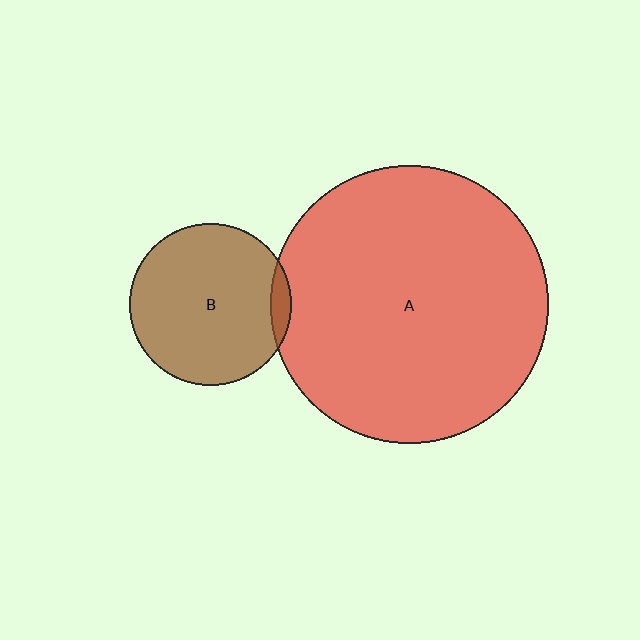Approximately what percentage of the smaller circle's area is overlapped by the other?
Approximately 5%.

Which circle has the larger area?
Circle A (red).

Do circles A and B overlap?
Yes.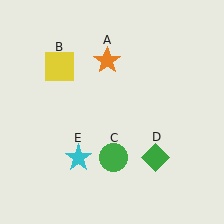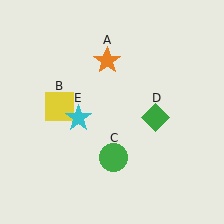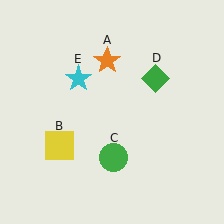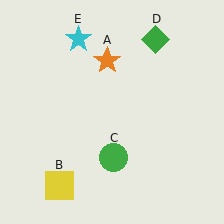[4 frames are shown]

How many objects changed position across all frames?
3 objects changed position: yellow square (object B), green diamond (object D), cyan star (object E).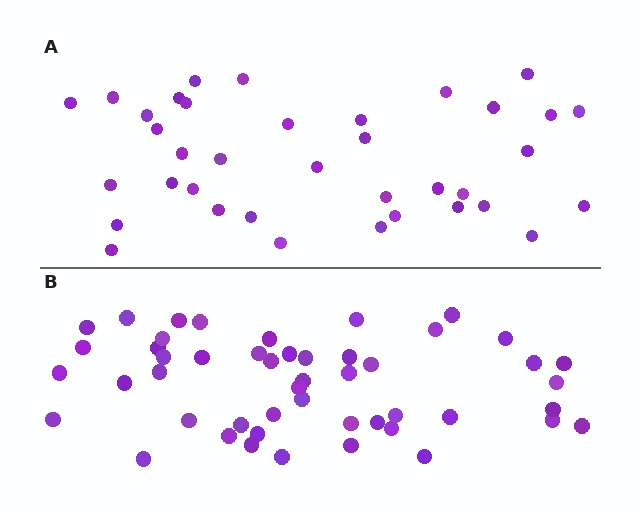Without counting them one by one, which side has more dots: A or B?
Region B (the bottom region) has more dots.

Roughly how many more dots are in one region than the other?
Region B has roughly 12 or so more dots than region A.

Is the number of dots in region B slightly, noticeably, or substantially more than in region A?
Region B has noticeably more, but not dramatically so. The ratio is roughly 1.3 to 1.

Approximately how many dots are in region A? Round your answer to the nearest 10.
About 40 dots. (The exact count is 37, which rounds to 40.)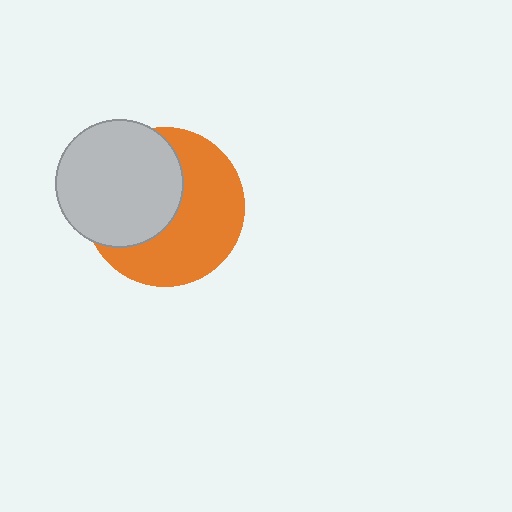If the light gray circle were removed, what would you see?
You would see the complete orange circle.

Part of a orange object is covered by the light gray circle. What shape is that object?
It is a circle.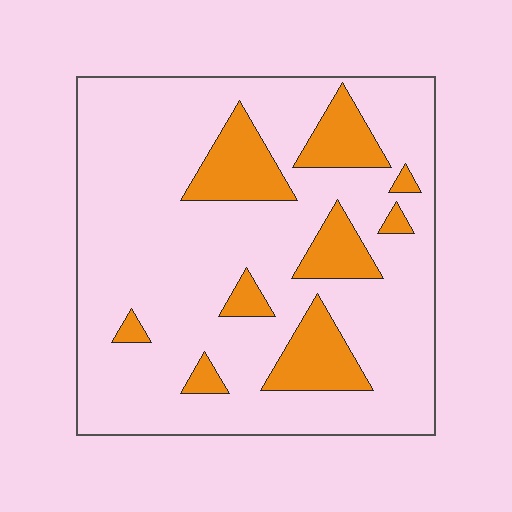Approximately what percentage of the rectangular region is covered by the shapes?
Approximately 20%.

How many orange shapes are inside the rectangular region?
9.